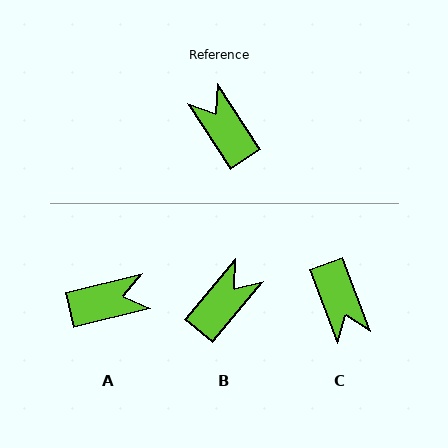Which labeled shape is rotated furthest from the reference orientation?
C, about 167 degrees away.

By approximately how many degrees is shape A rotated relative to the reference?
Approximately 110 degrees clockwise.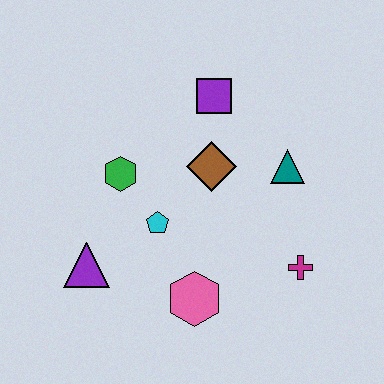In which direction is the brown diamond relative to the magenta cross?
The brown diamond is above the magenta cross.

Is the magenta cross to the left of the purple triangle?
No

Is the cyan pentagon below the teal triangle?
Yes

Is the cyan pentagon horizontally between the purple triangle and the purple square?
Yes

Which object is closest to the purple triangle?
The cyan pentagon is closest to the purple triangle.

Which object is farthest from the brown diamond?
The purple triangle is farthest from the brown diamond.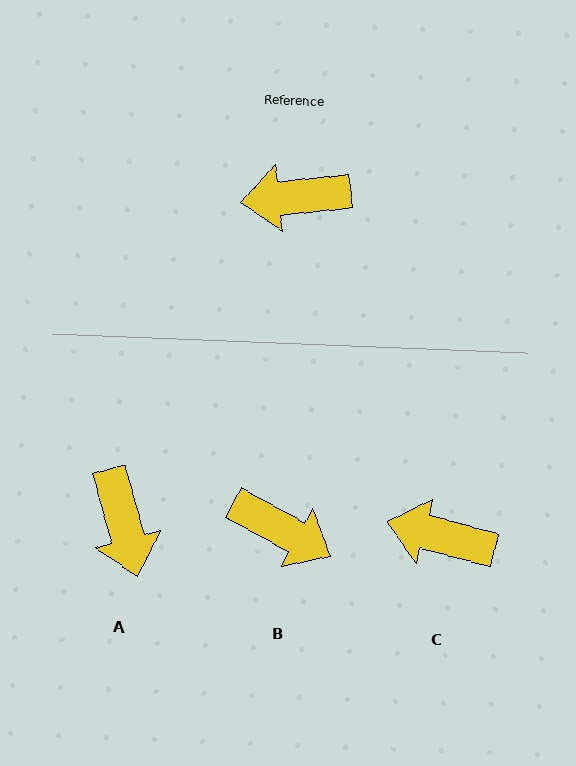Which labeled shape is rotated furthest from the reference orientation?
B, about 146 degrees away.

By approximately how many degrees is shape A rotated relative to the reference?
Approximately 99 degrees counter-clockwise.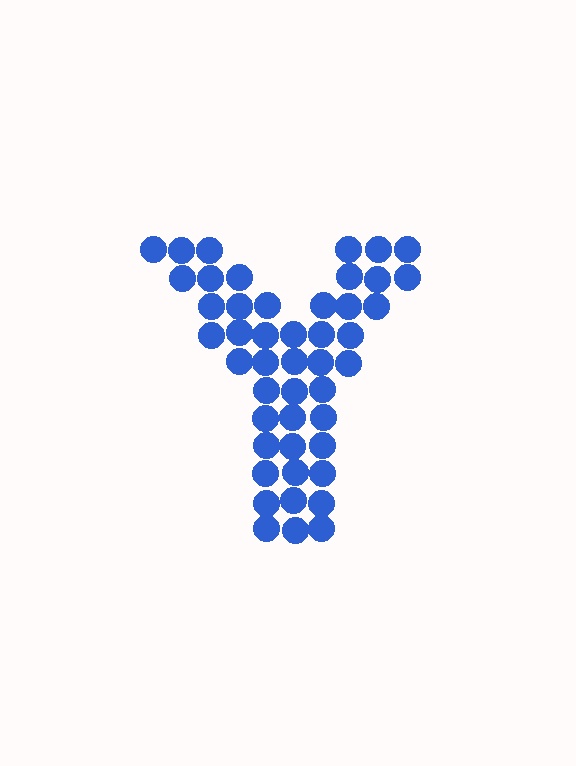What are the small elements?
The small elements are circles.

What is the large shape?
The large shape is the letter Y.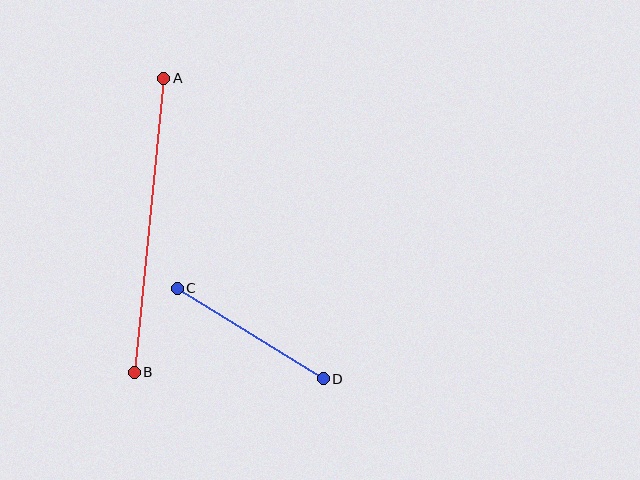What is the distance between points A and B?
The distance is approximately 296 pixels.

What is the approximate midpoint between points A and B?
The midpoint is at approximately (149, 225) pixels.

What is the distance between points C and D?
The distance is approximately 172 pixels.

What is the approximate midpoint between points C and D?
The midpoint is at approximately (250, 333) pixels.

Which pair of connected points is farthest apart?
Points A and B are farthest apart.